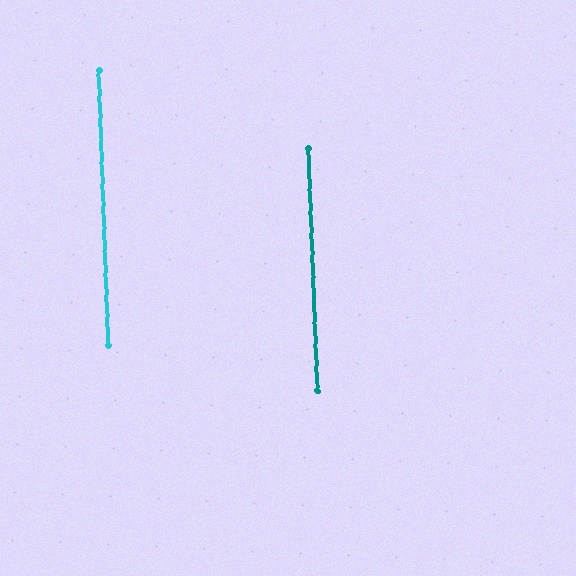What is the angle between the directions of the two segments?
Approximately 0 degrees.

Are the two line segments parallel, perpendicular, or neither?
Parallel — their directions differ by only 0.1°.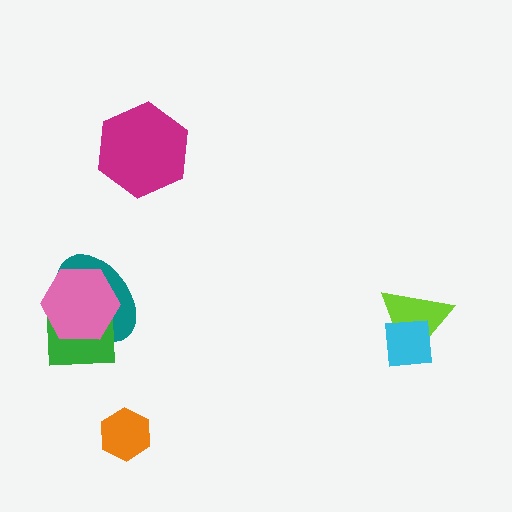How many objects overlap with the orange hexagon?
0 objects overlap with the orange hexagon.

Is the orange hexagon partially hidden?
No, no other shape covers it.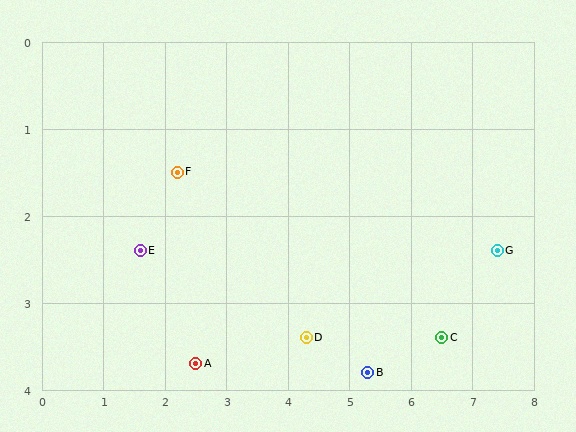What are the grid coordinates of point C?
Point C is at approximately (6.5, 3.4).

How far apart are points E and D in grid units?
Points E and D are about 2.9 grid units apart.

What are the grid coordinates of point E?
Point E is at approximately (1.6, 2.4).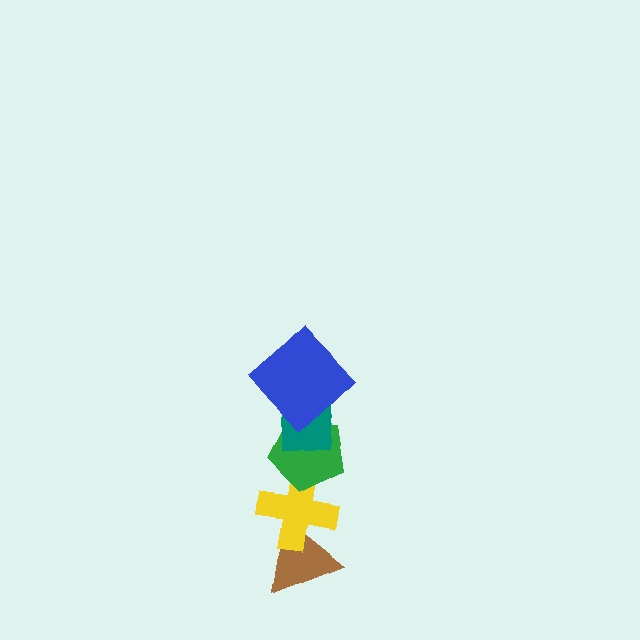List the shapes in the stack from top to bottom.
From top to bottom: the blue diamond, the teal square, the green pentagon, the yellow cross, the brown triangle.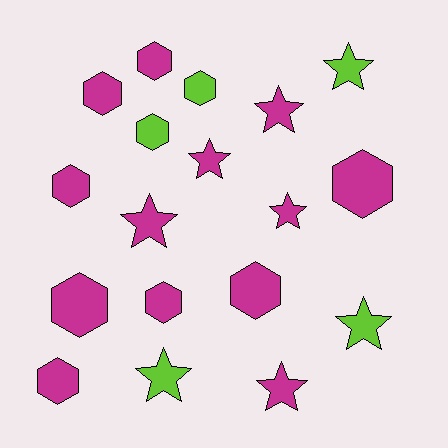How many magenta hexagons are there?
There are 8 magenta hexagons.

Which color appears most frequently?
Magenta, with 13 objects.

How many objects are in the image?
There are 18 objects.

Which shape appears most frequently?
Hexagon, with 10 objects.